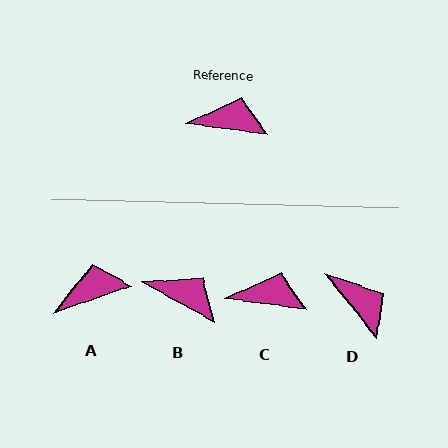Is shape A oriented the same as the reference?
No, it is off by about 27 degrees.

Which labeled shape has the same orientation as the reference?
C.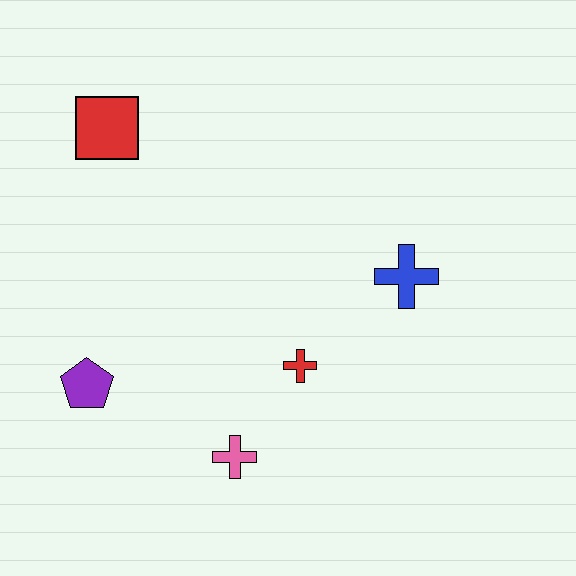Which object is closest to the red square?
The purple pentagon is closest to the red square.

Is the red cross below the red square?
Yes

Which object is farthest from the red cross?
The red square is farthest from the red cross.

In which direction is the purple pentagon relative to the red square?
The purple pentagon is below the red square.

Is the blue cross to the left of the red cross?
No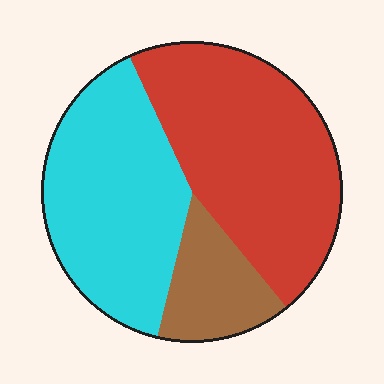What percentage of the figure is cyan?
Cyan takes up between a quarter and a half of the figure.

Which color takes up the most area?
Red, at roughly 45%.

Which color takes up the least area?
Brown, at roughly 15%.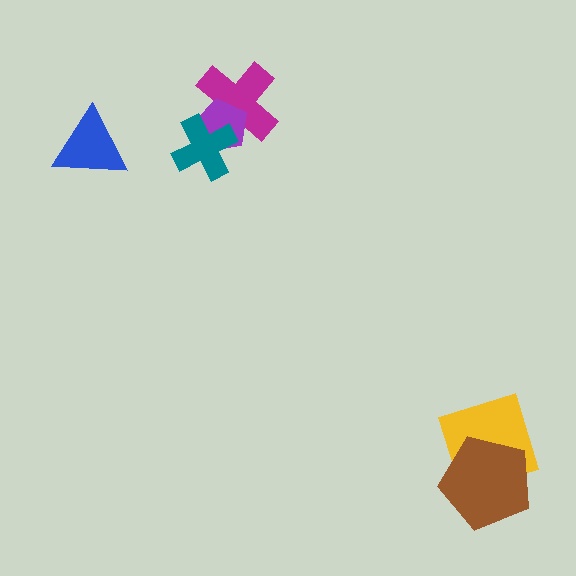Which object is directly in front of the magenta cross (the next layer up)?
The purple pentagon is directly in front of the magenta cross.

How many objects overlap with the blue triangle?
0 objects overlap with the blue triangle.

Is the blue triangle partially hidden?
No, no other shape covers it.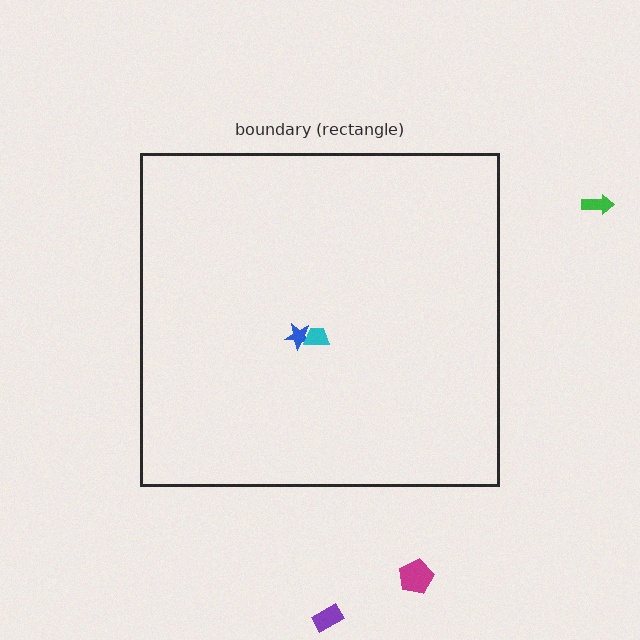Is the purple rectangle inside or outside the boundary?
Outside.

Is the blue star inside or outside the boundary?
Inside.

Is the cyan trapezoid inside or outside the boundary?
Inside.